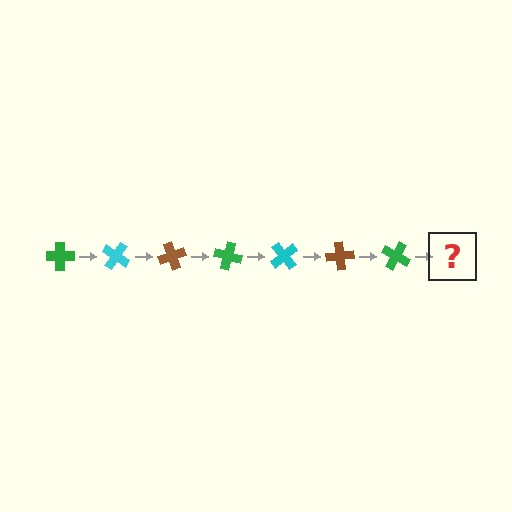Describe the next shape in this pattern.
It should be a cyan cross, rotated 245 degrees from the start.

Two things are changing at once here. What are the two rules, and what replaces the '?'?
The two rules are that it rotates 35 degrees each step and the color cycles through green, cyan, and brown. The '?' should be a cyan cross, rotated 245 degrees from the start.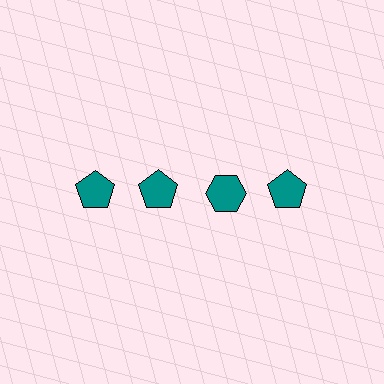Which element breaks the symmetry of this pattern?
The teal hexagon in the top row, center column breaks the symmetry. All other shapes are teal pentagons.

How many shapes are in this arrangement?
There are 4 shapes arranged in a grid pattern.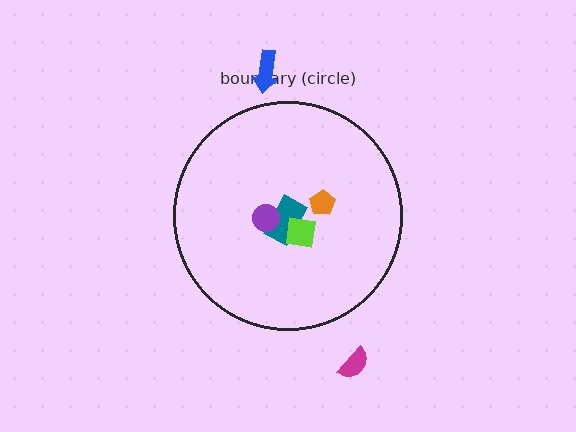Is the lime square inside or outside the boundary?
Inside.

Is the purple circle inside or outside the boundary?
Inside.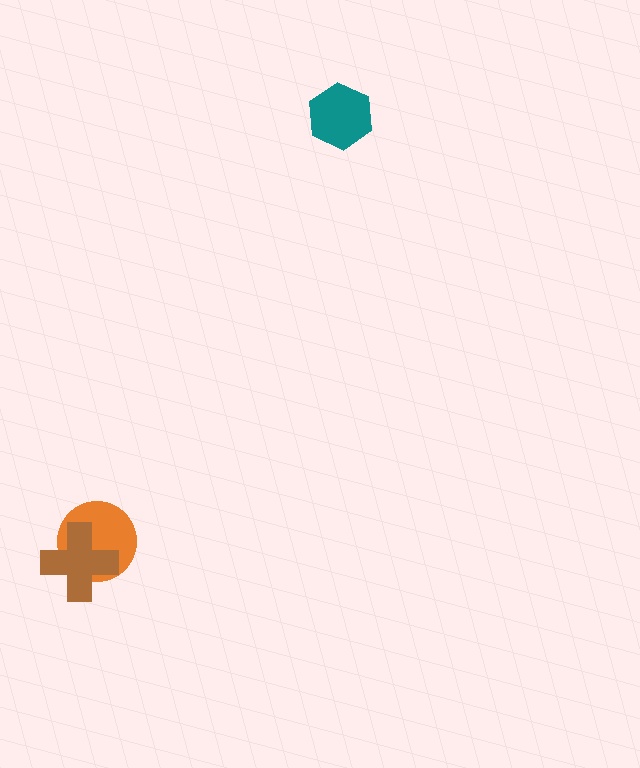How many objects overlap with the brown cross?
1 object overlaps with the brown cross.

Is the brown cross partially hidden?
No, no other shape covers it.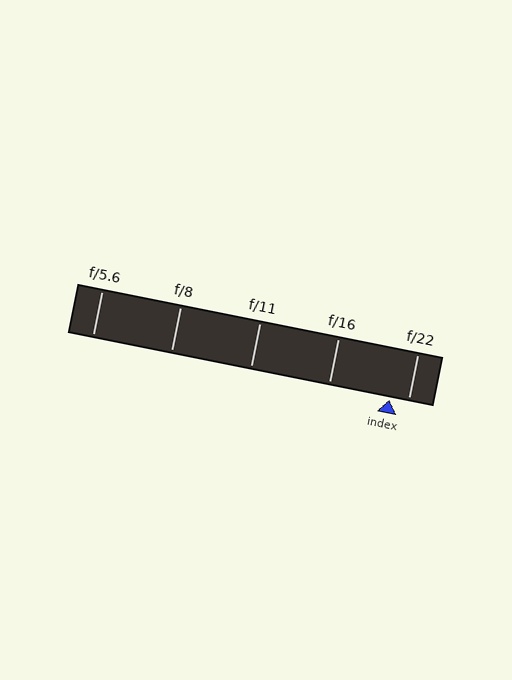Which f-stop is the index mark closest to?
The index mark is closest to f/22.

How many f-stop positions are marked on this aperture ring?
There are 5 f-stop positions marked.